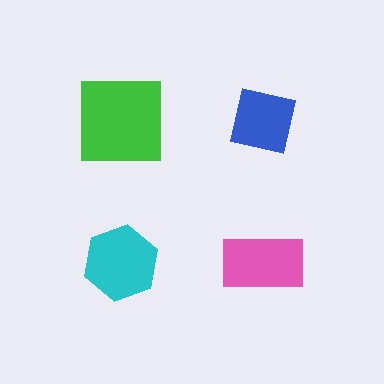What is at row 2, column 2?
A pink rectangle.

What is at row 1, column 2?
A blue square.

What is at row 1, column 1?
A green square.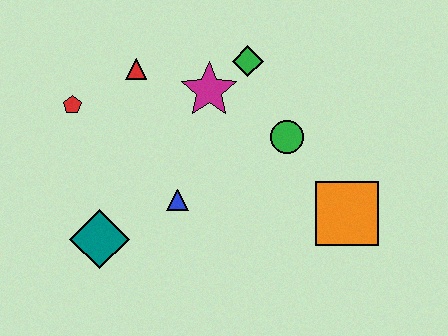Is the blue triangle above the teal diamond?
Yes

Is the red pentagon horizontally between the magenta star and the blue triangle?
No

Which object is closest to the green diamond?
The magenta star is closest to the green diamond.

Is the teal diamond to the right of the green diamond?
No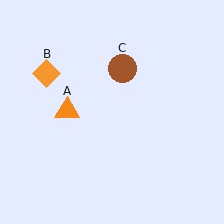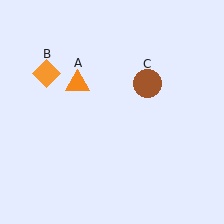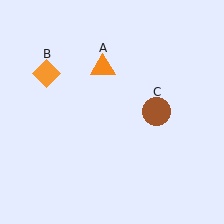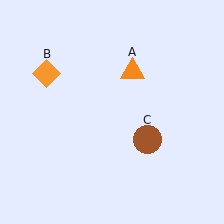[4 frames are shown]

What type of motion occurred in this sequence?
The orange triangle (object A), brown circle (object C) rotated clockwise around the center of the scene.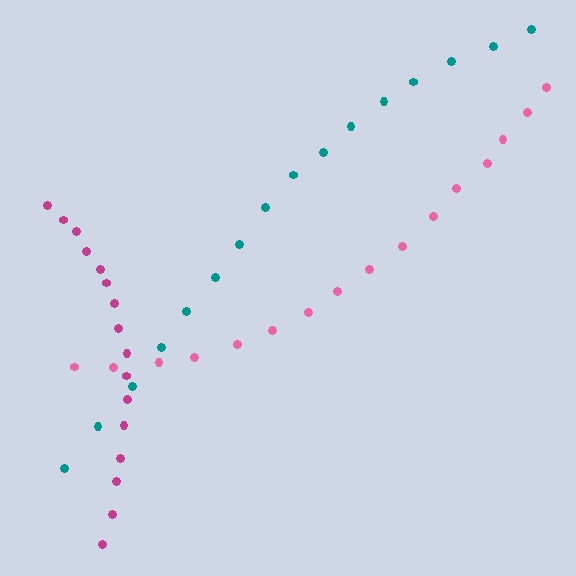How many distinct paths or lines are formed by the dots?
There are 3 distinct paths.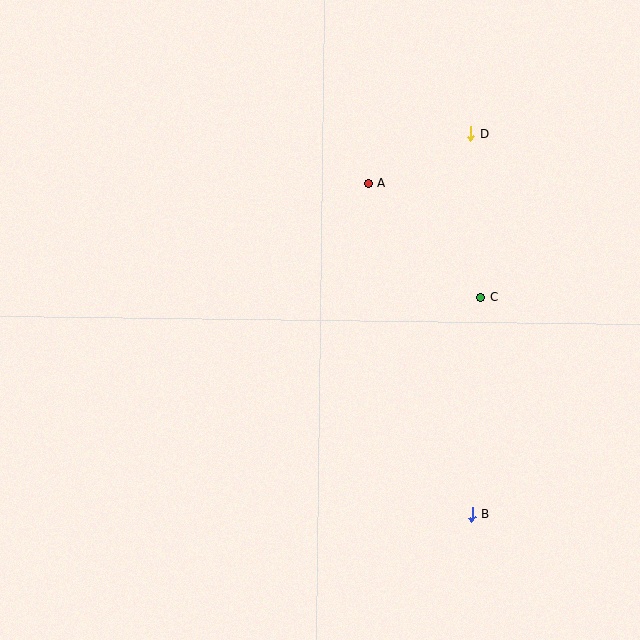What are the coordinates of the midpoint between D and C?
The midpoint between D and C is at (476, 216).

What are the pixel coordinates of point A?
Point A is at (368, 183).